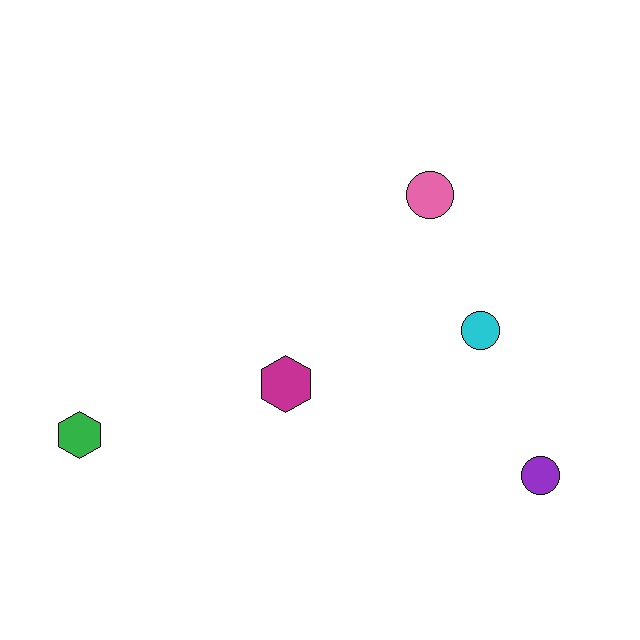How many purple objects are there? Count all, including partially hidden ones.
There is 1 purple object.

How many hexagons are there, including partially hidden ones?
There are 2 hexagons.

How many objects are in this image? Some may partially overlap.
There are 5 objects.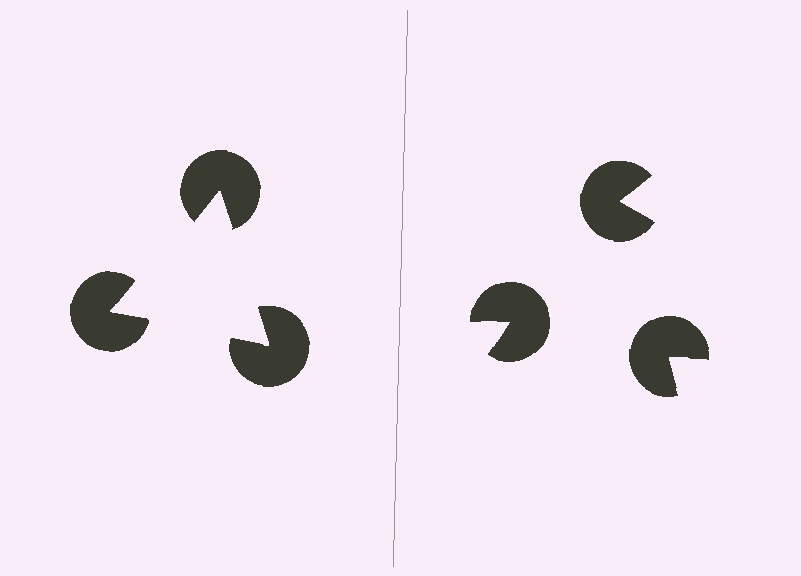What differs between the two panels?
The pac-man discs are positioned identically on both sides; only the wedge orientations differ. On the left they align to a triangle; on the right they are misaligned.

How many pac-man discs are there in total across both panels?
6 — 3 on each side.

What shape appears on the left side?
An illusory triangle.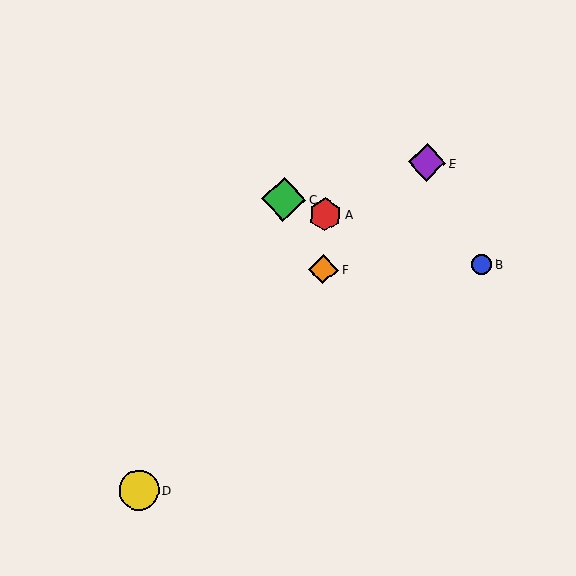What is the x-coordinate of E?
Object E is at x≈427.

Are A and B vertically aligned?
No, A is at x≈325 and B is at x≈482.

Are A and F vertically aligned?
Yes, both are at x≈325.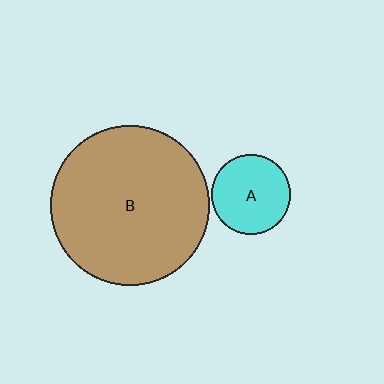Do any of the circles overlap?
No, none of the circles overlap.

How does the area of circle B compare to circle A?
Approximately 4.1 times.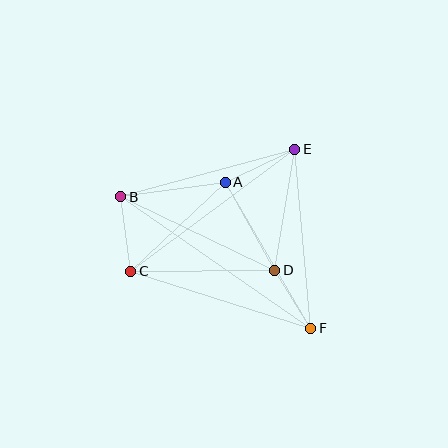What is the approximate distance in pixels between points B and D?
The distance between B and D is approximately 171 pixels.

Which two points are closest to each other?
Points D and F are closest to each other.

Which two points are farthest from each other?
Points B and F are farthest from each other.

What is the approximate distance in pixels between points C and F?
The distance between C and F is approximately 189 pixels.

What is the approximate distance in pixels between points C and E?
The distance between C and E is approximately 204 pixels.